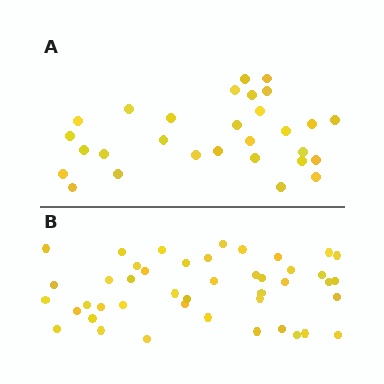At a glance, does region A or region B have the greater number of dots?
Region B (the bottom region) has more dots.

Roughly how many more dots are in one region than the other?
Region B has approximately 15 more dots than region A.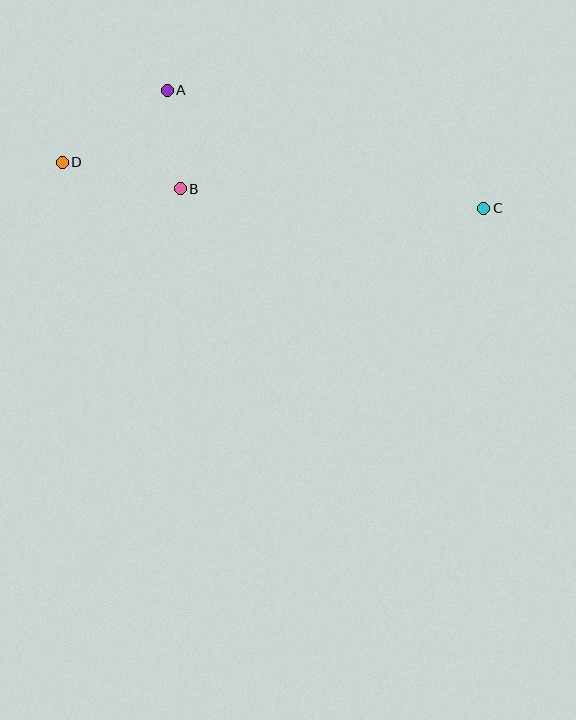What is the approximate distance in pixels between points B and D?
The distance between B and D is approximately 121 pixels.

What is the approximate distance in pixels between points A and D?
The distance between A and D is approximately 127 pixels.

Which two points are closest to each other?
Points A and B are closest to each other.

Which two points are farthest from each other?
Points C and D are farthest from each other.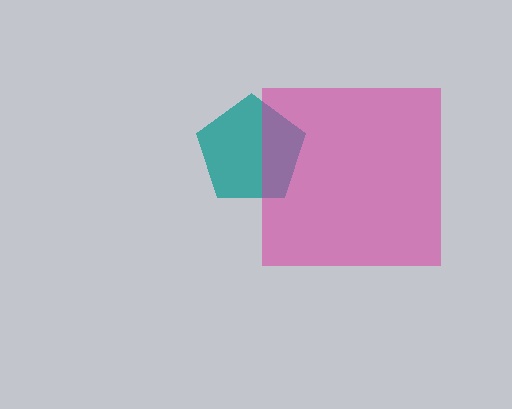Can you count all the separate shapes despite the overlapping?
Yes, there are 2 separate shapes.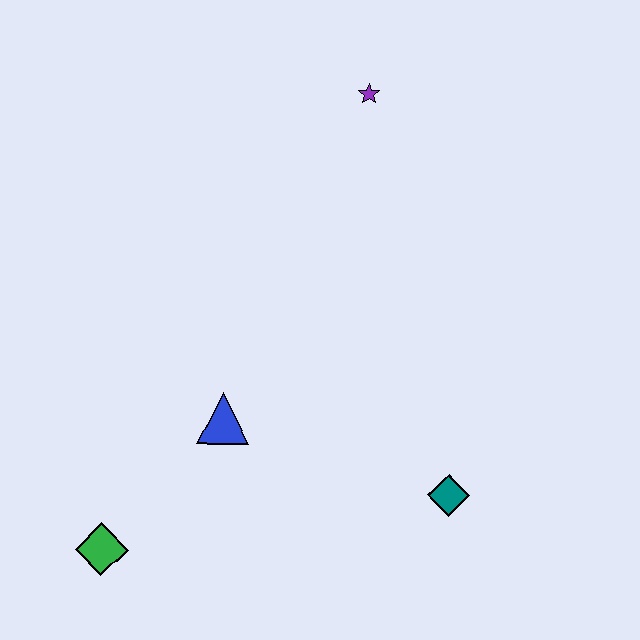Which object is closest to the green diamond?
The blue triangle is closest to the green diamond.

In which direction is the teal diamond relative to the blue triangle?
The teal diamond is to the right of the blue triangle.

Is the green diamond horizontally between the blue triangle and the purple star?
No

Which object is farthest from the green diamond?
The purple star is farthest from the green diamond.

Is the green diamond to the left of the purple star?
Yes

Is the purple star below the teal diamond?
No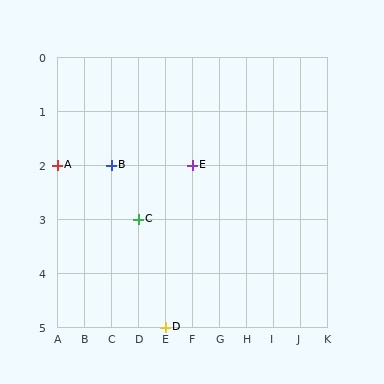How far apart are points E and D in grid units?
Points E and D are 1 column and 3 rows apart (about 3.2 grid units diagonally).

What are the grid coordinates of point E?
Point E is at grid coordinates (F, 2).